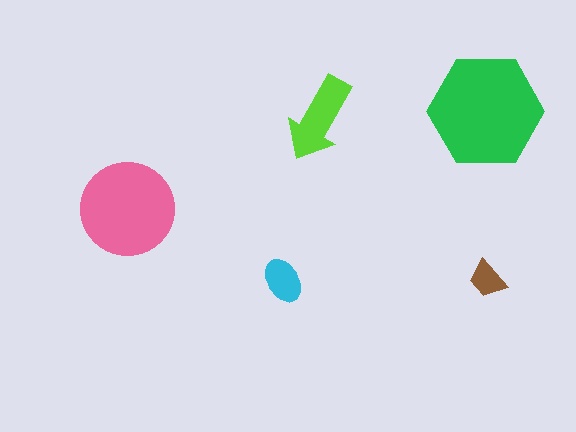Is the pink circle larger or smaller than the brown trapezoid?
Larger.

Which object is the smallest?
The brown trapezoid.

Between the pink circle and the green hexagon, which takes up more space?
The green hexagon.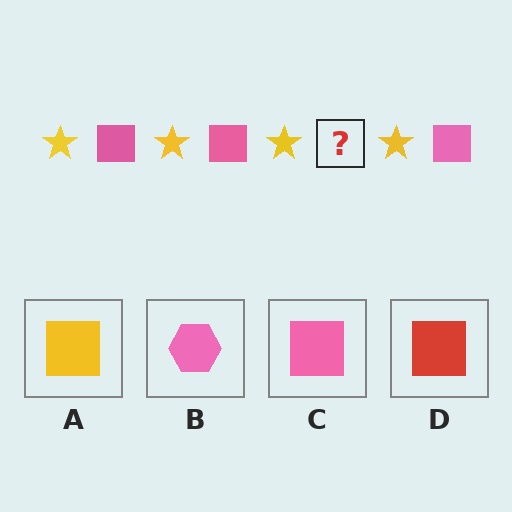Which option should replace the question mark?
Option C.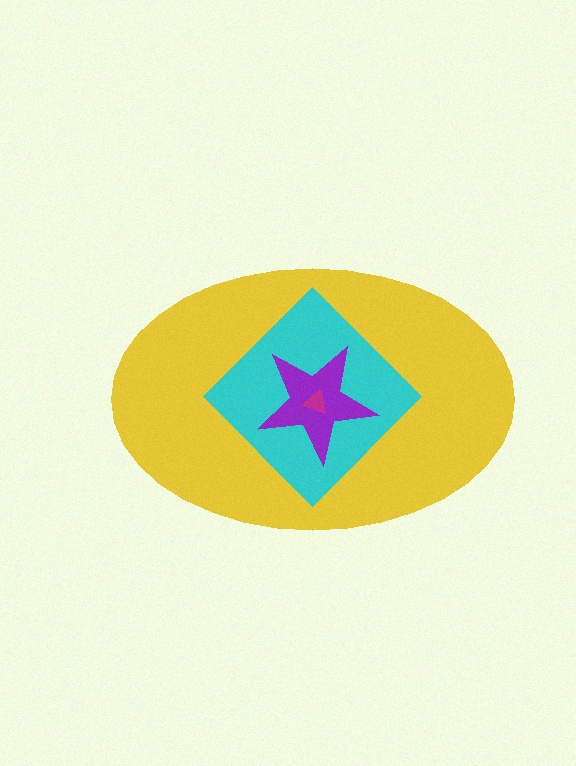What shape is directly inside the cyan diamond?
The purple star.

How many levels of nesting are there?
4.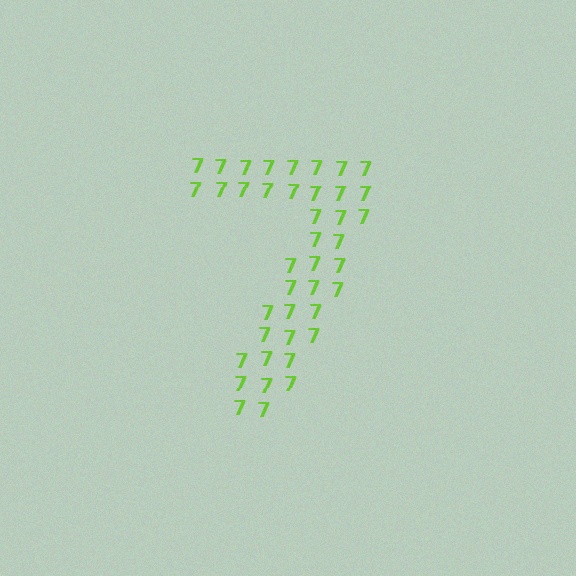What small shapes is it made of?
It is made of small digit 7's.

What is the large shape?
The large shape is the digit 7.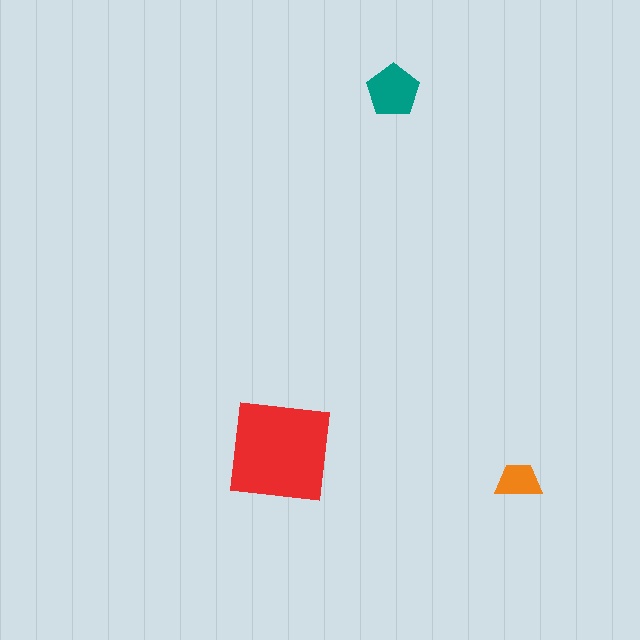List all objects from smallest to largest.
The orange trapezoid, the teal pentagon, the red square.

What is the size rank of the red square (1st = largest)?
1st.